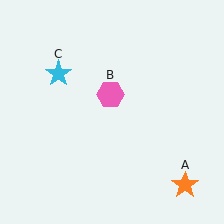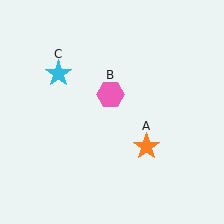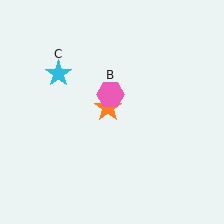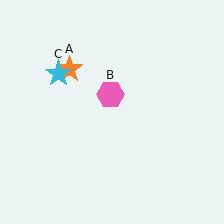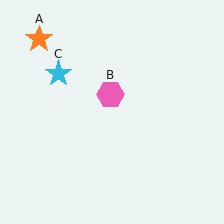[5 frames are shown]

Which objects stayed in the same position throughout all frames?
Pink hexagon (object B) and cyan star (object C) remained stationary.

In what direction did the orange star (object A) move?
The orange star (object A) moved up and to the left.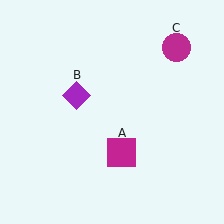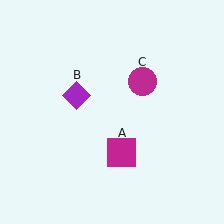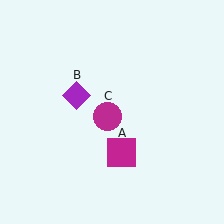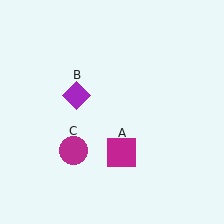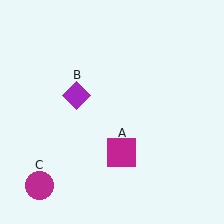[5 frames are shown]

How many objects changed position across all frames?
1 object changed position: magenta circle (object C).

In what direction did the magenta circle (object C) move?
The magenta circle (object C) moved down and to the left.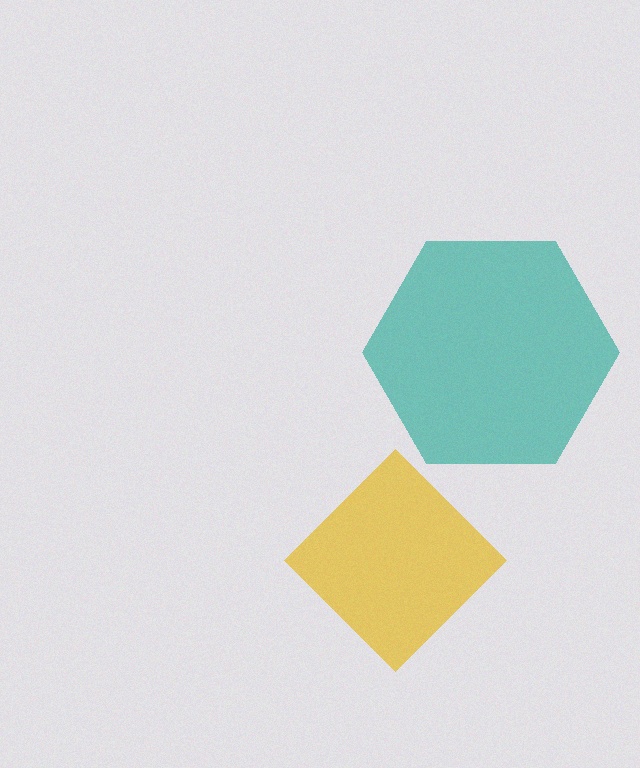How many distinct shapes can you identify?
There are 2 distinct shapes: a teal hexagon, a yellow diamond.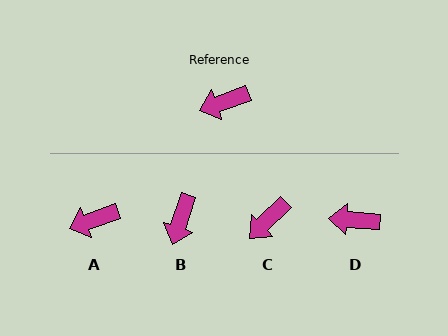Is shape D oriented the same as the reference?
No, it is off by about 24 degrees.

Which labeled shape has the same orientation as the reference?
A.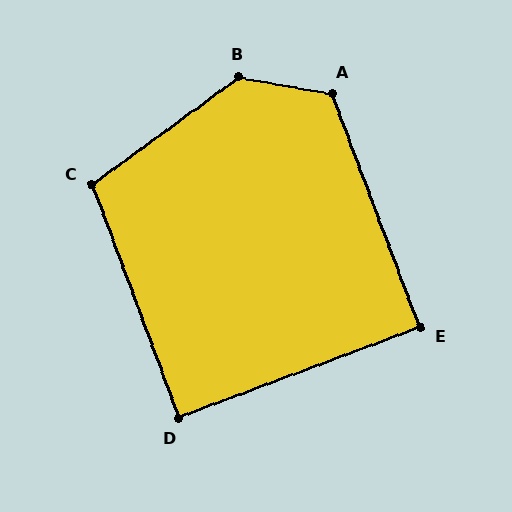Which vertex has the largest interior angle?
B, at approximately 134 degrees.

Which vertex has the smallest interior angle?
E, at approximately 90 degrees.